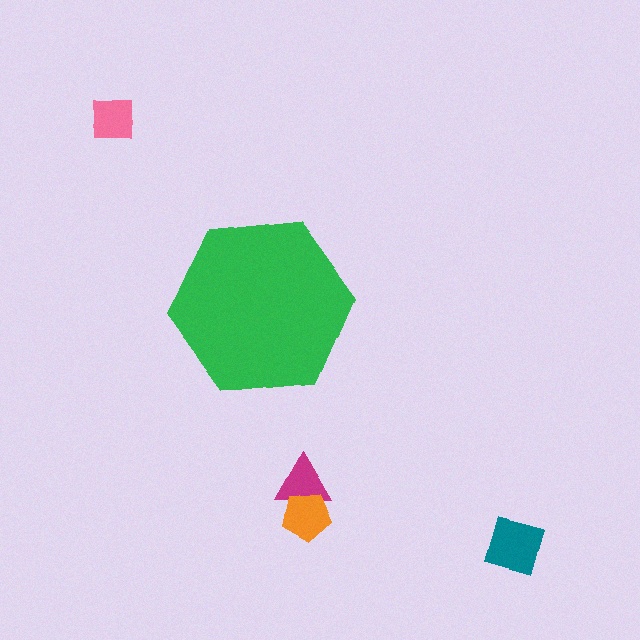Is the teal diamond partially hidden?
No, the teal diamond is fully visible.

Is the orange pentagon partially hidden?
No, the orange pentagon is fully visible.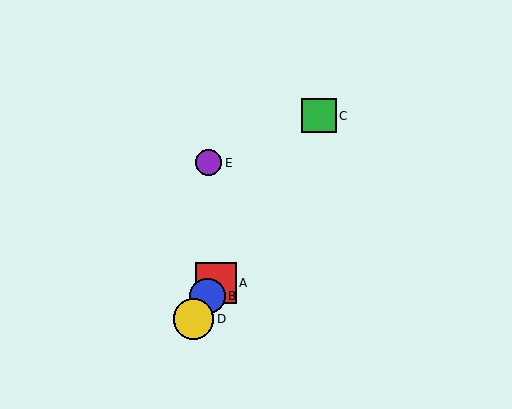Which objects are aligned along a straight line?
Objects A, B, C, D are aligned along a straight line.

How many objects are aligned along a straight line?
4 objects (A, B, C, D) are aligned along a straight line.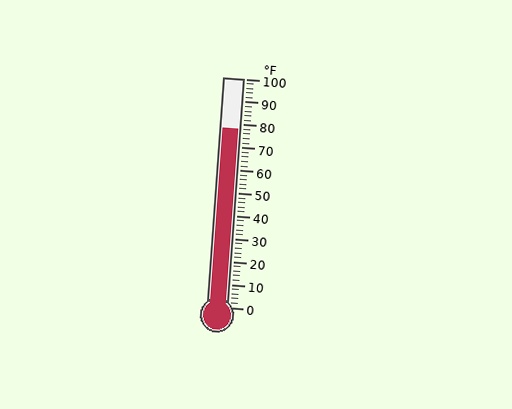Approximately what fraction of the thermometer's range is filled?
The thermometer is filled to approximately 80% of its range.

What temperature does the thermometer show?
The thermometer shows approximately 78°F.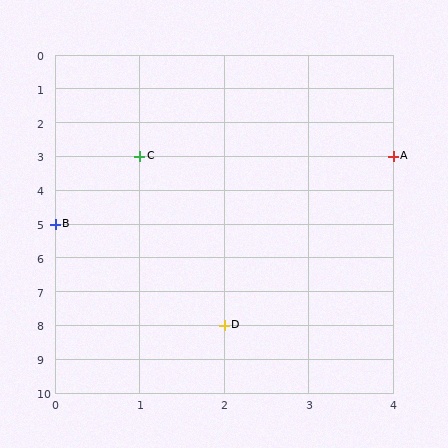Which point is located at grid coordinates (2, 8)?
Point D is at (2, 8).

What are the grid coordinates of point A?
Point A is at grid coordinates (4, 3).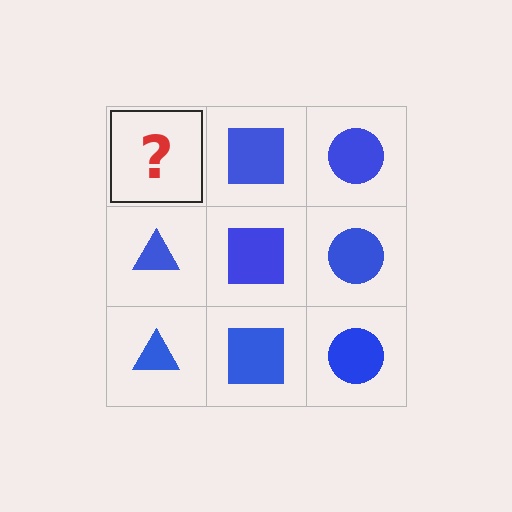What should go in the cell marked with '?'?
The missing cell should contain a blue triangle.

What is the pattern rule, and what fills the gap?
The rule is that each column has a consistent shape. The gap should be filled with a blue triangle.